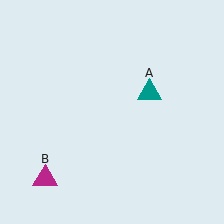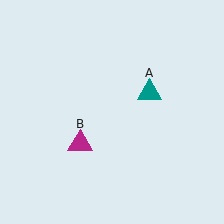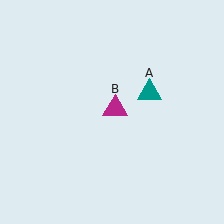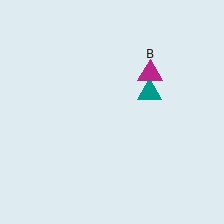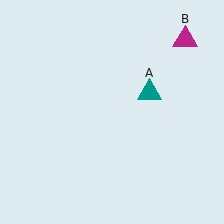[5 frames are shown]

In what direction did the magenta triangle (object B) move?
The magenta triangle (object B) moved up and to the right.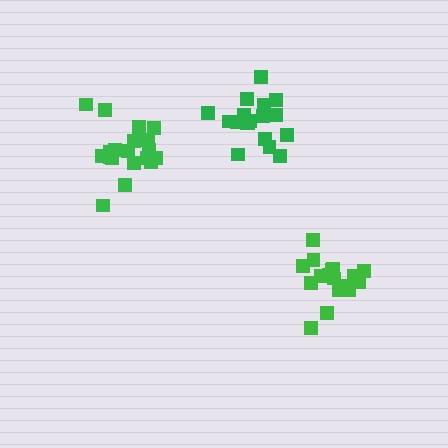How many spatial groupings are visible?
There are 3 spatial groupings.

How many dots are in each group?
Group 1: 19 dots, Group 2: 18 dots, Group 3: 19 dots (56 total).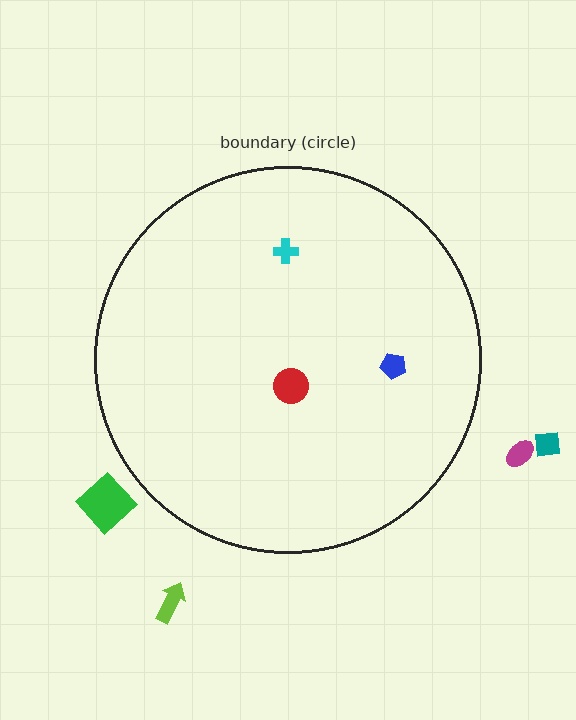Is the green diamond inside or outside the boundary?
Outside.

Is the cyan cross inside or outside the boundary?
Inside.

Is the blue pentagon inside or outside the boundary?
Inside.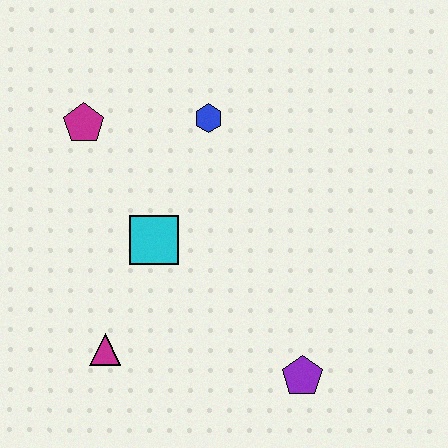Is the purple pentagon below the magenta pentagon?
Yes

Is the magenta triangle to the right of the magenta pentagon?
Yes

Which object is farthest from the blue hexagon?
The purple pentagon is farthest from the blue hexagon.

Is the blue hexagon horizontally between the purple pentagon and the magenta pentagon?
Yes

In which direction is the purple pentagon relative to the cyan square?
The purple pentagon is to the right of the cyan square.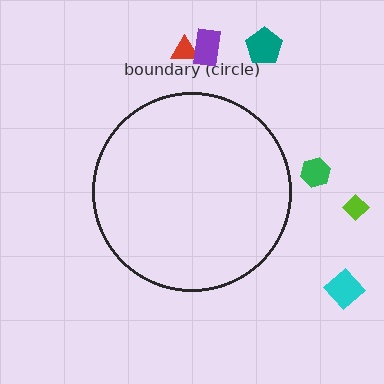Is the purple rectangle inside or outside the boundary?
Outside.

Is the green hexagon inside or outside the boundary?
Outside.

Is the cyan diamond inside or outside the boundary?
Outside.